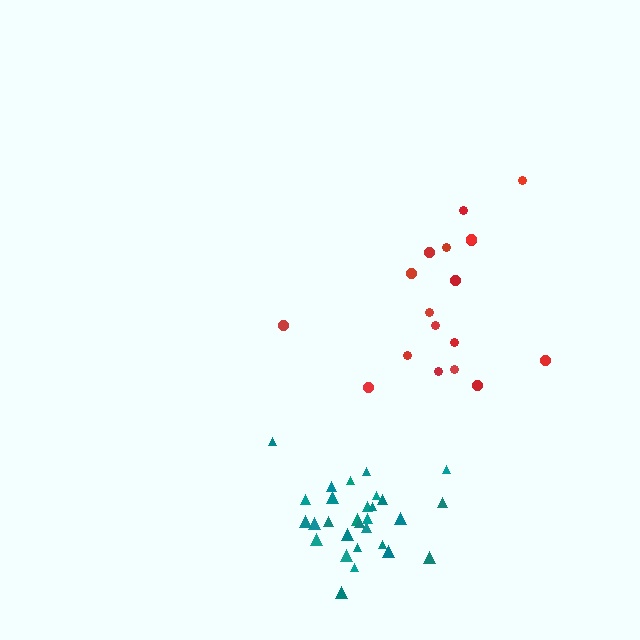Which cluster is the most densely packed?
Teal.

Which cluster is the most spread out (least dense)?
Red.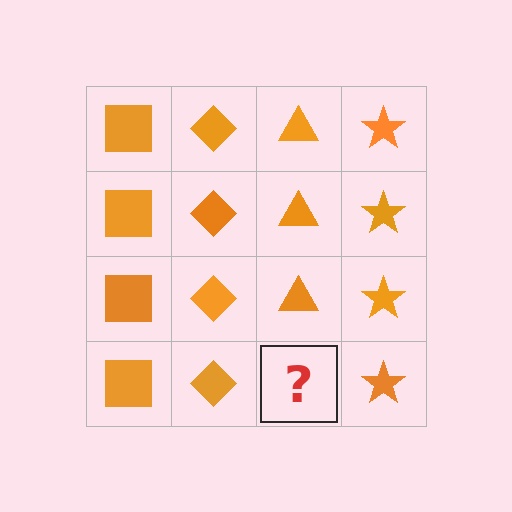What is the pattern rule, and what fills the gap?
The rule is that each column has a consistent shape. The gap should be filled with an orange triangle.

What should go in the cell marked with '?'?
The missing cell should contain an orange triangle.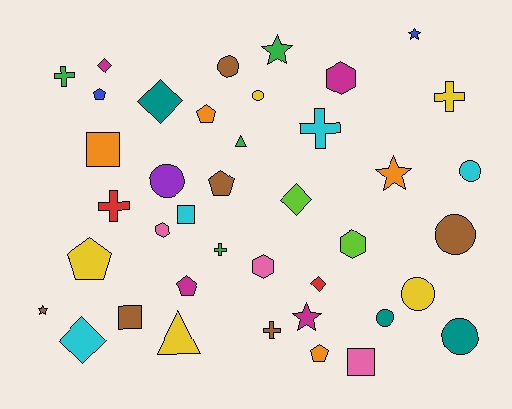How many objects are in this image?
There are 40 objects.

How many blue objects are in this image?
There are 2 blue objects.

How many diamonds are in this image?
There are 5 diamonds.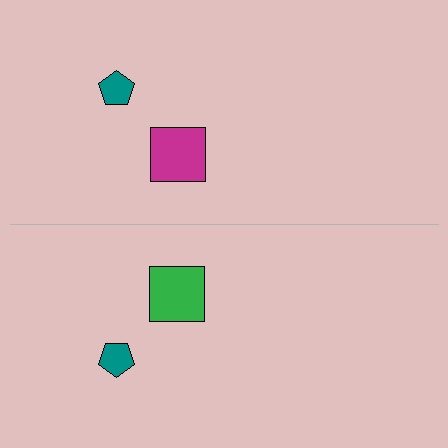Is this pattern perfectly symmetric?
No, the pattern is not perfectly symmetric. The green square on the bottom side breaks the symmetry — its mirror counterpart is magenta.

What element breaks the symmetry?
The green square on the bottom side breaks the symmetry — its mirror counterpart is magenta.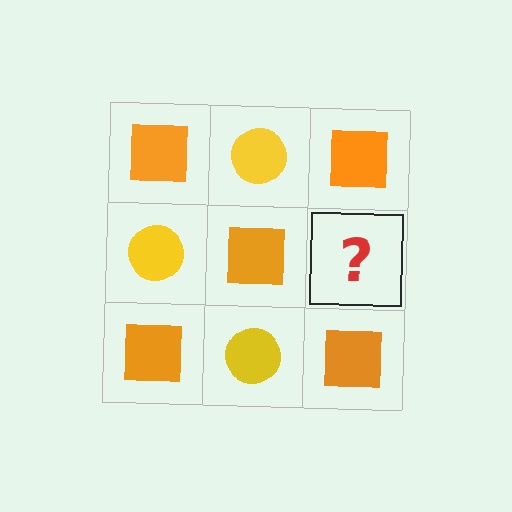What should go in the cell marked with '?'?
The missing cell should contain a yellow circle.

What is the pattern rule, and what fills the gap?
The rule is that it alternates orange square and yellow circle in a checkerboard pattern. The gap should be filled with a yellow circle.